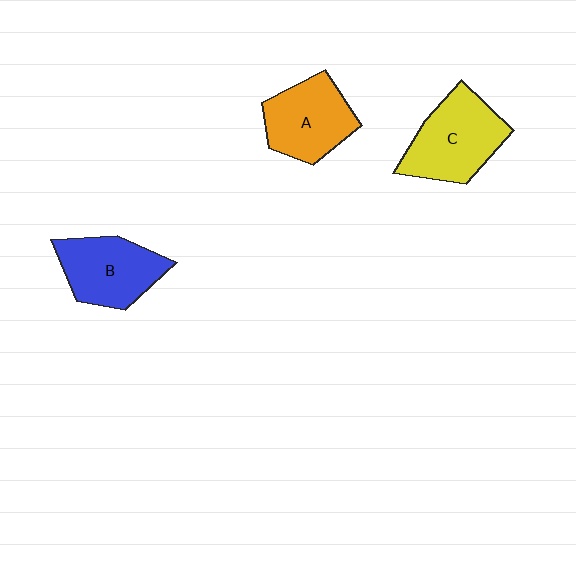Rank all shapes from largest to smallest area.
From largest to smallest: C (yellow), B (blue), A (orange).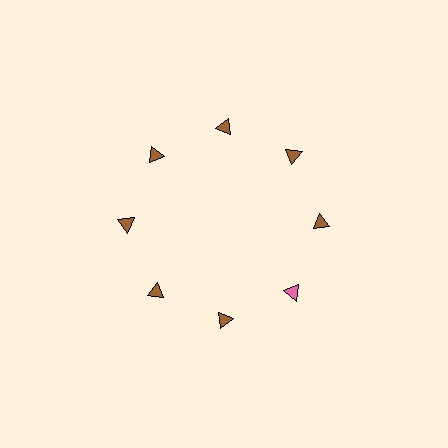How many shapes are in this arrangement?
There are 8 shapes arranged in a ring pattern.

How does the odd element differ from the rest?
It has a different color: pink instead of brown.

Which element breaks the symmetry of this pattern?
The pink triangle at roughly the 4 o'clock position breaks the symmetry. All other shapes are brown triangles.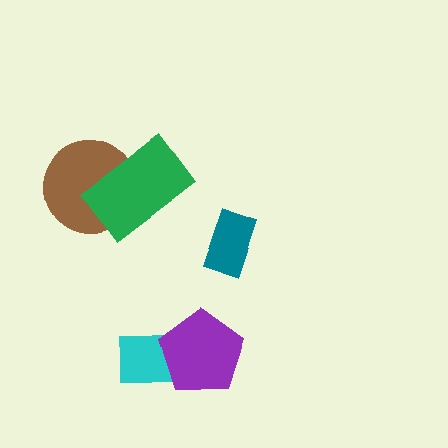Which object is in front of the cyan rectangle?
The purple pentagon is in front of the cyan rectangle.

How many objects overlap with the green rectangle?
1 object overlaps with the green rectangle.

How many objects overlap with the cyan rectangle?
1 object overlaps with the cyan rectangle.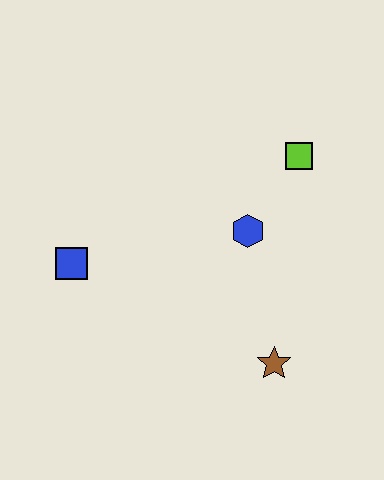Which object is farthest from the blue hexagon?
The blue square is farthest from the blue hexagon.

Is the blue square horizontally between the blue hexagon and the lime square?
No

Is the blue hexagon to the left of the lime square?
Yes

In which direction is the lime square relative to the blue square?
The lime square is to the right of the blue square.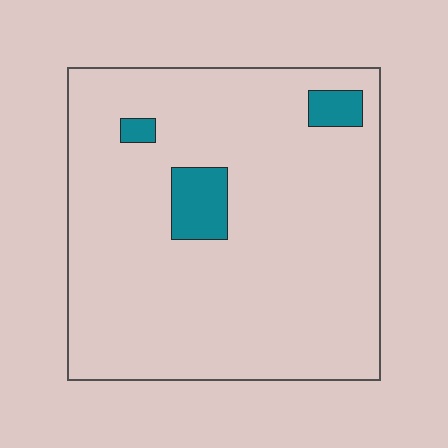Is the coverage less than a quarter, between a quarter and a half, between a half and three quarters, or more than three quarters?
Less than a quarter.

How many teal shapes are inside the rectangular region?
3.